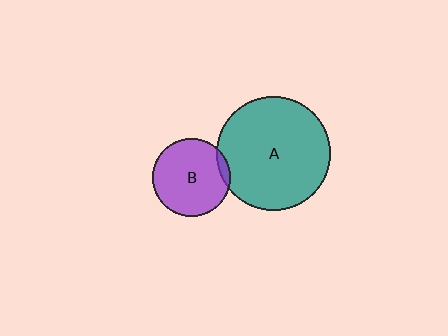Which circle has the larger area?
Circle A (teal).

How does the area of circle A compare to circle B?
Approximately 2.1 times.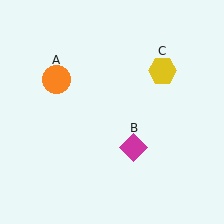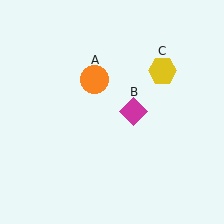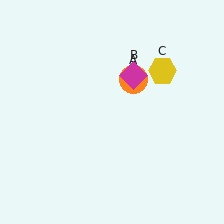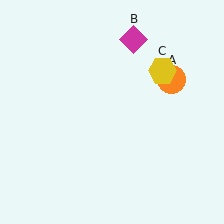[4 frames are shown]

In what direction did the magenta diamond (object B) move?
The magenta diamond (object B) moved up.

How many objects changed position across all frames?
2 objects changed position: orange circle (object A), magenta diamond (object B).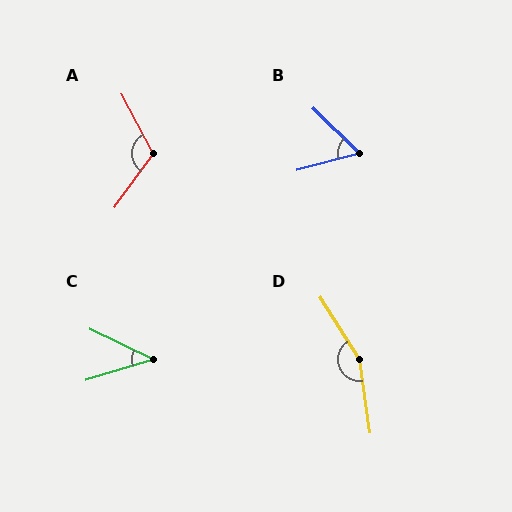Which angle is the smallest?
C, at approximately 43 degrees.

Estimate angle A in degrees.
Approximately 116 degrees.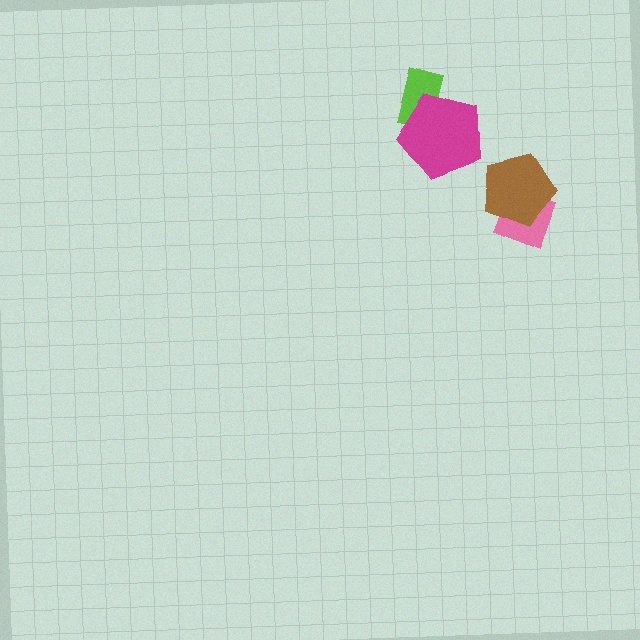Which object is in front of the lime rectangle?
The magenta pentagon is in front of the lime rectangle.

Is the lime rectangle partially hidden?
Yes, it is partially covered by another shape.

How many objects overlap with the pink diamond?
1 object overlaps with the pink diamond.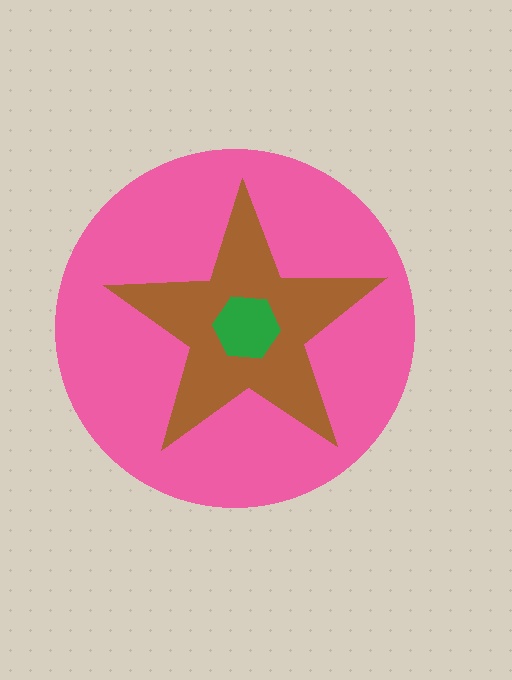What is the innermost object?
The green hexagon.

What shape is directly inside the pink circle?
The brown star.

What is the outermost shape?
The pink circle.